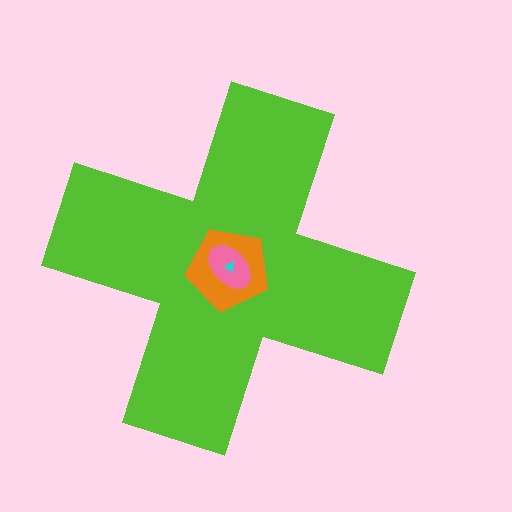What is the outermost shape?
The lime cross.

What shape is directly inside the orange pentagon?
The pink ellipse.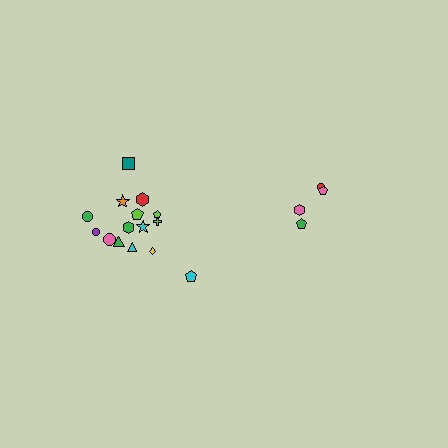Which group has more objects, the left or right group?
The left group.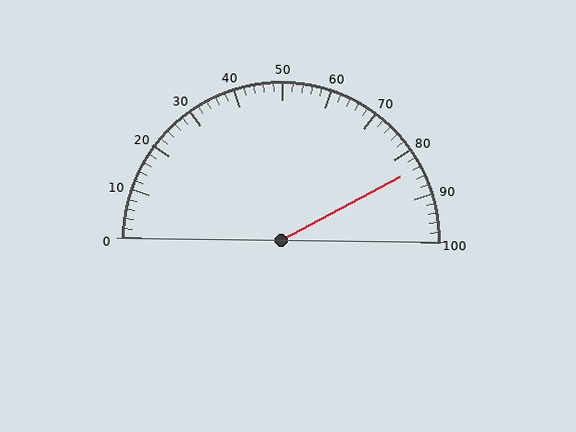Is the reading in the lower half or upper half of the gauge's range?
The reading is in the upper half of the range (0 to 100).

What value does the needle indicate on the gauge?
The needle indicates approximately 84.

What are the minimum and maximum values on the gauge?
The gauge ranges from 0 to 100.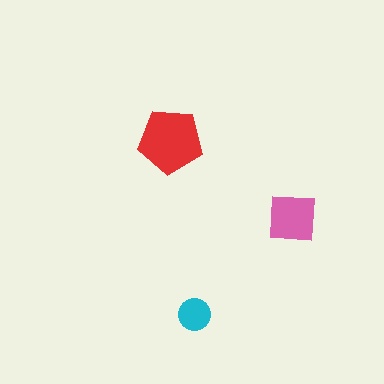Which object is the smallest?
The cyan circle.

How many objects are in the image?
There are 3 objects in the image.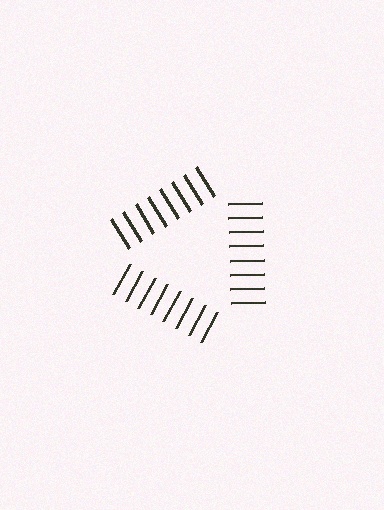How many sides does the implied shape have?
3 sides — the line-ends trace a triangle.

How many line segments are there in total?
24 — 8 along each of the 3 edges.